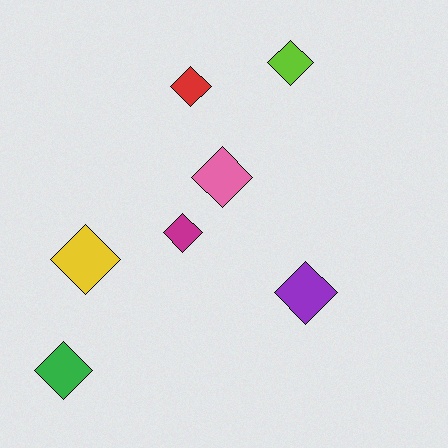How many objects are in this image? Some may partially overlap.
There are 7 objects.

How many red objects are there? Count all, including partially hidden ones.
There is 1 red object.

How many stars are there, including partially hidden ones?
There are no stars.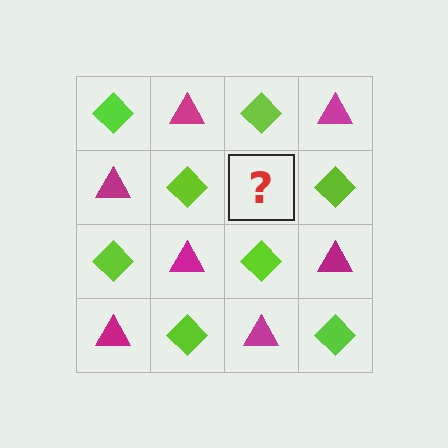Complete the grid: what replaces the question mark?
The question mark should be replaced with a magenta triangle.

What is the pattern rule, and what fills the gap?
The rule is that it alternates lime diamond and magenta triangle in a checkerboard pattern. The gap should be filled with a magenta triangle.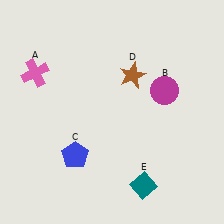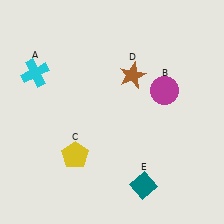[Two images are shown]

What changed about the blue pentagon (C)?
In Image 1, C is blue. In Image 2, it changed to yellow.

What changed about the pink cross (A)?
In Image 1, A is pink. In Image 2, it changed to cyan.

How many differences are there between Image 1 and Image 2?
There are 2 differences between the two images.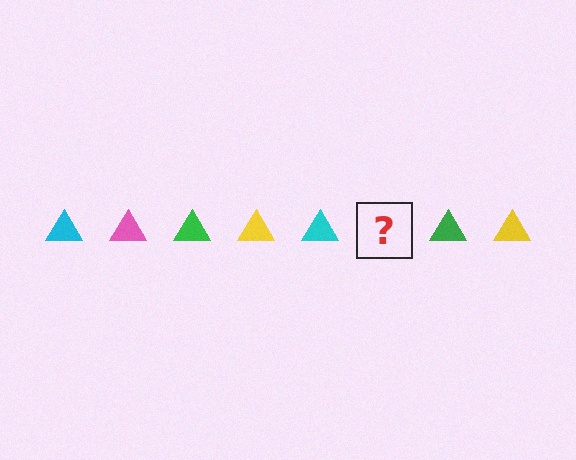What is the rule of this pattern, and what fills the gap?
The rule is that the pattern cycles through cyan, pink, green, yellow triangles. The gap should be filled with a pink triangle.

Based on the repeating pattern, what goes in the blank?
The blank should be a pink triangle.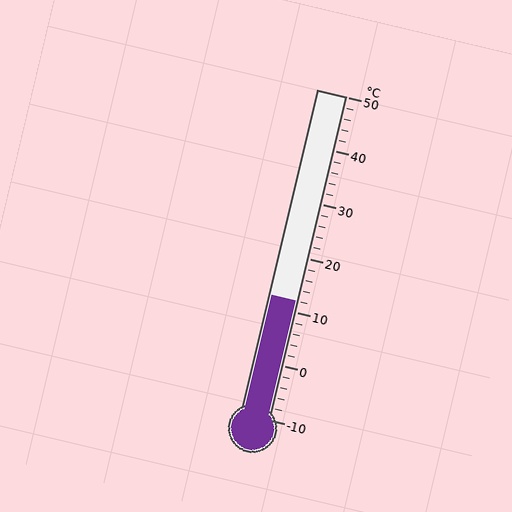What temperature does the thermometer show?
The thermometer shows approximately 12°C.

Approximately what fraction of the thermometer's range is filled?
The thermometer is filled to approximately 35% of its range.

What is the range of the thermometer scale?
The thermometer scale ranges from -10°C to 50°C.